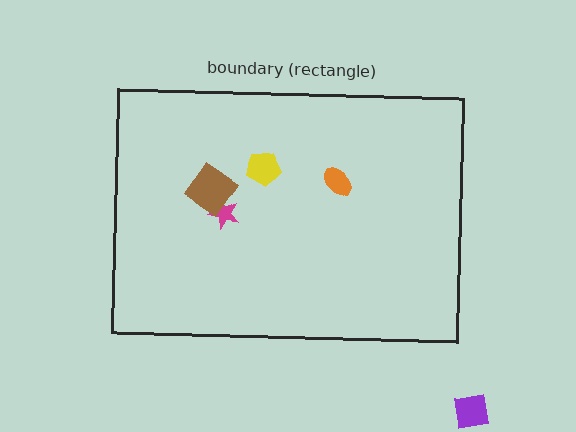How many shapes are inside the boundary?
4 inside, 1 outside.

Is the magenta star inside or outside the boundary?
Inside.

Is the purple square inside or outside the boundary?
Outside.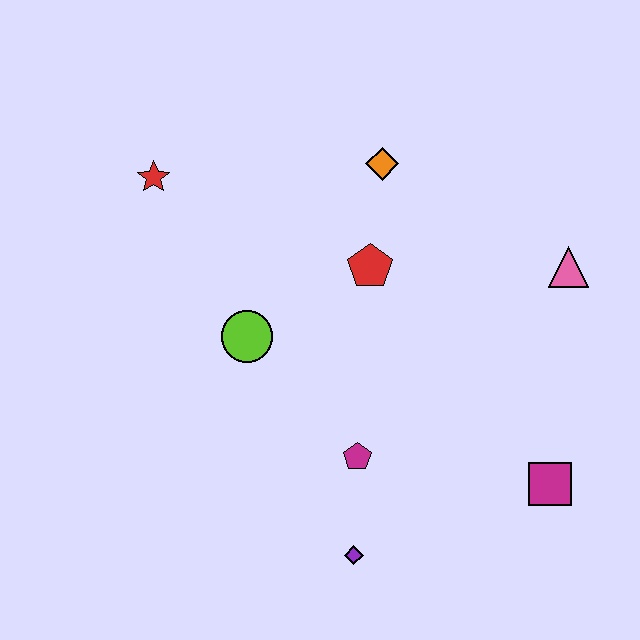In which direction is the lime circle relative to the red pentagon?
The lime circle is to the left of the red pentagon.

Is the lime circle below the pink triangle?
Yes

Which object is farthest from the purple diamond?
The red star is farthest from the purple diamond.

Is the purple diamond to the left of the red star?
No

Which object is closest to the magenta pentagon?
The purple diamond is closest to the magenta pentagon.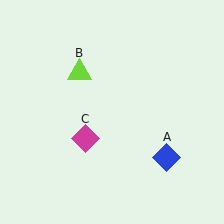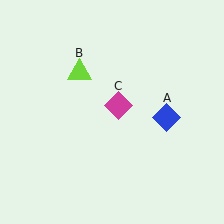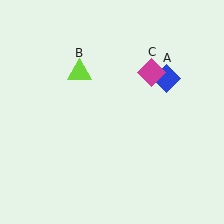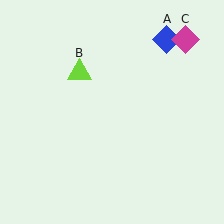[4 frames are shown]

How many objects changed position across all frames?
2 objects changed position: blue diamond (object A), magenta diamond (object C).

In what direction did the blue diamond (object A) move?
The blue diamond (object A) moved up.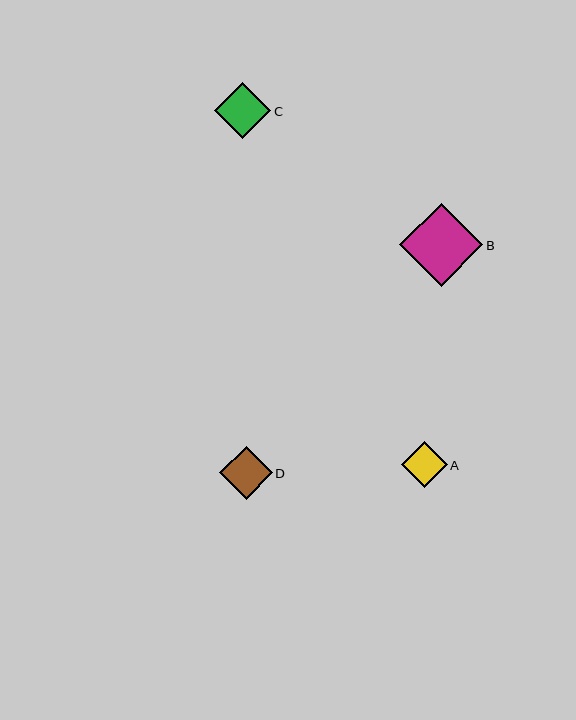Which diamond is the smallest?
Diamond A is the smallest with a size of approximately 46 pixels.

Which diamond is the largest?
Diamond B is the largest with a size of approximately 83 pixels.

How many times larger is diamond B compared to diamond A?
Diamond B is approximately 1.8 times the size of diamond A.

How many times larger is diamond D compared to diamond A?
Diamond D is approximately 1.1 times the size of diamond A.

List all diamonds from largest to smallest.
From largest to smallest: B, C, D, A.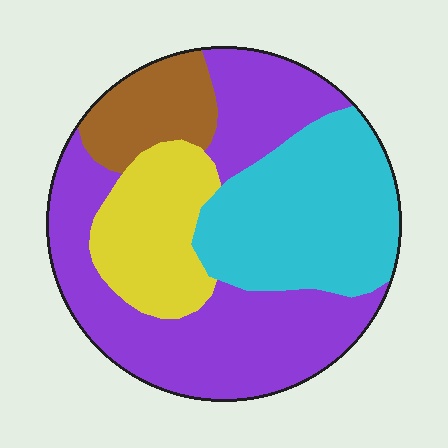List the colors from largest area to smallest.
From largest to smallest: purple, cyan, yellow, brown.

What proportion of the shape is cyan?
Cyan covers around 30% of the shape.